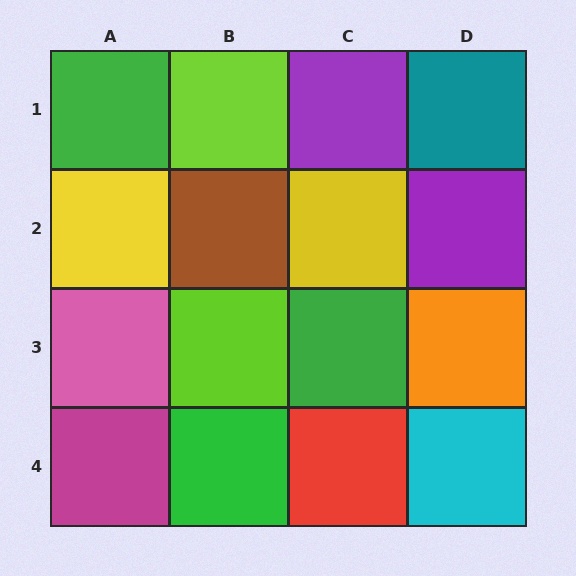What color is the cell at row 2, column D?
Purple.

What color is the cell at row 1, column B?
Lime.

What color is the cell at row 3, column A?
Pink.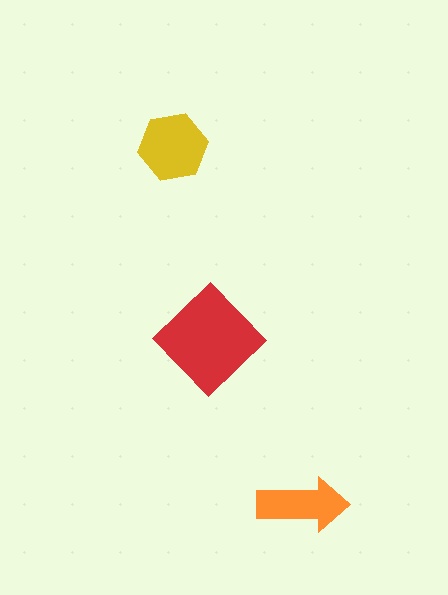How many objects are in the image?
There are 3 objects in the image.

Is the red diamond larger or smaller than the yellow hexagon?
Larger.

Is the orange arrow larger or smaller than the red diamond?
Smaller.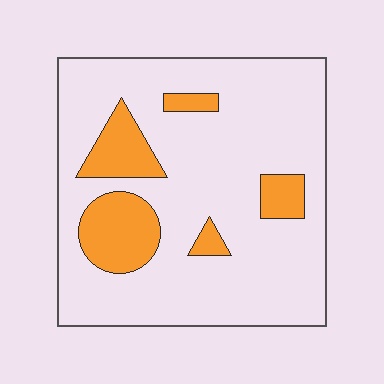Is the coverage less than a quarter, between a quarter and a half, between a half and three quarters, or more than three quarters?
Less than a quarter.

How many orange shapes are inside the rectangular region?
5.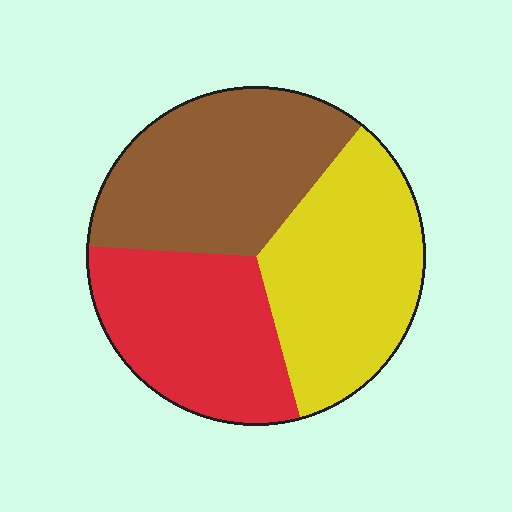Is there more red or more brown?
Brown.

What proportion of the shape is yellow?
Yellow covers roughly 35% of the shape.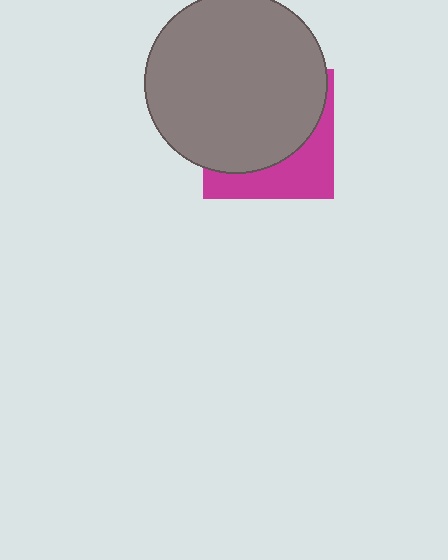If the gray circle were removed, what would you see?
You would see the complete magenta square.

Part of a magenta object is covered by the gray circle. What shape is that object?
It is a square.